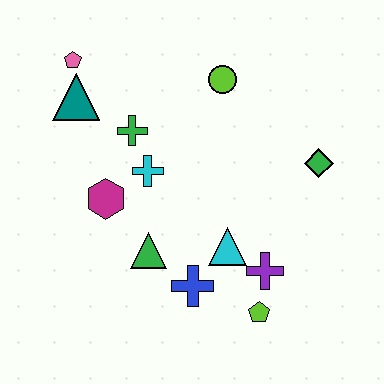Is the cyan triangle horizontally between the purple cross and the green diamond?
No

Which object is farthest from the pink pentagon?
The lime pentagon is farthest from the pink pentagon.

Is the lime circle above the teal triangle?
Yes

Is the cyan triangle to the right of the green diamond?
No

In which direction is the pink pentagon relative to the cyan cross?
The pink pentagon is above the cyan cross.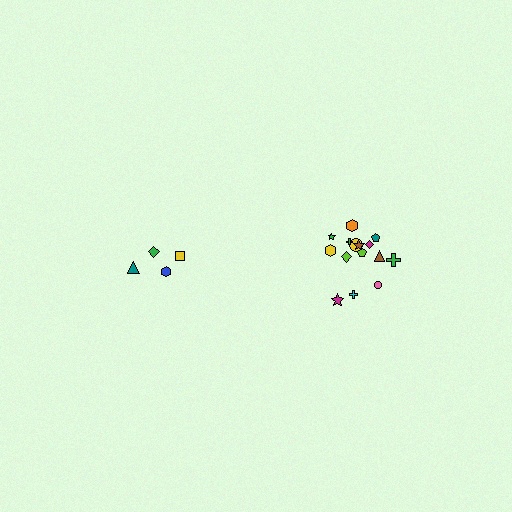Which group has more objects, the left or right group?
The right group.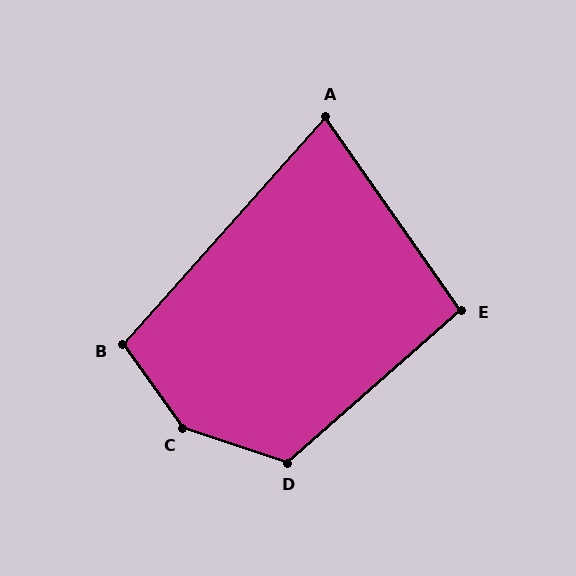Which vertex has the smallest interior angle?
A, at approximately 77 degrees.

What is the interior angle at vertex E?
Approximately 96 degrees (obtuse).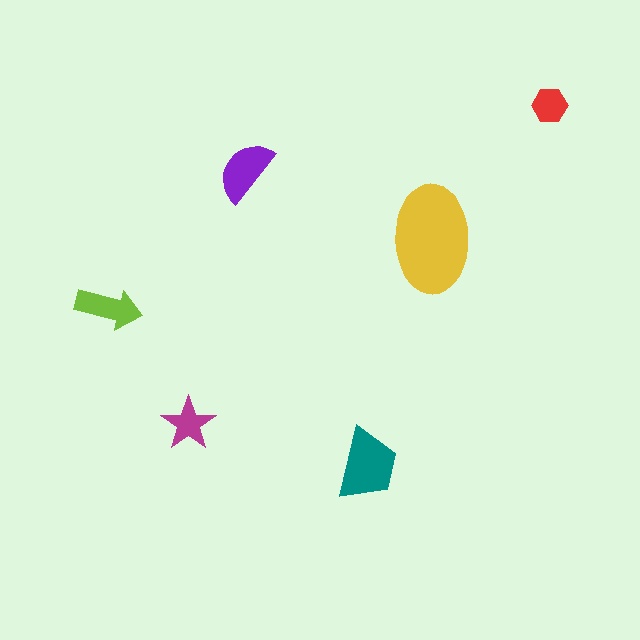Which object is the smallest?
The red hexagon.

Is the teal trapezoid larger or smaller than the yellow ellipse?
Smaller.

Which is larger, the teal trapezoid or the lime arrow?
The teal trapezoid.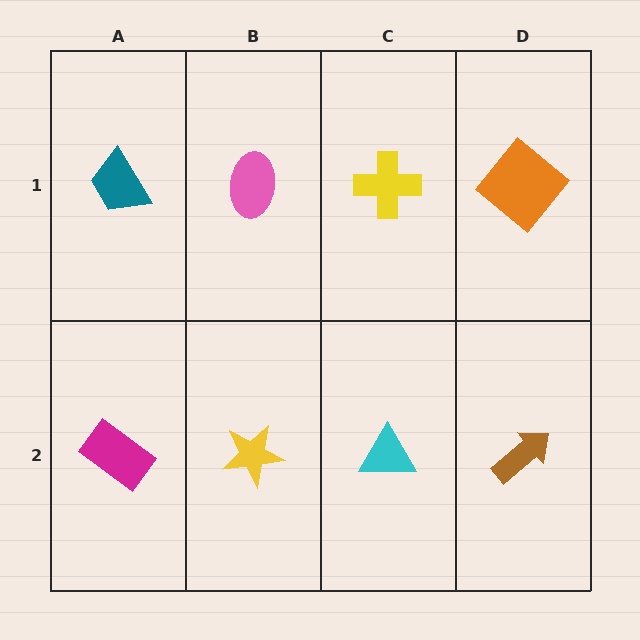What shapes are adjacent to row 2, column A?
A teal trapezoid (row 1, column A), a yellow star (row 2, column B).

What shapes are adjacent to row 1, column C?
A cyan triangle (row 2, column C), a pink ellipse (row 1, column B), an orange diamond (row 1, column D).